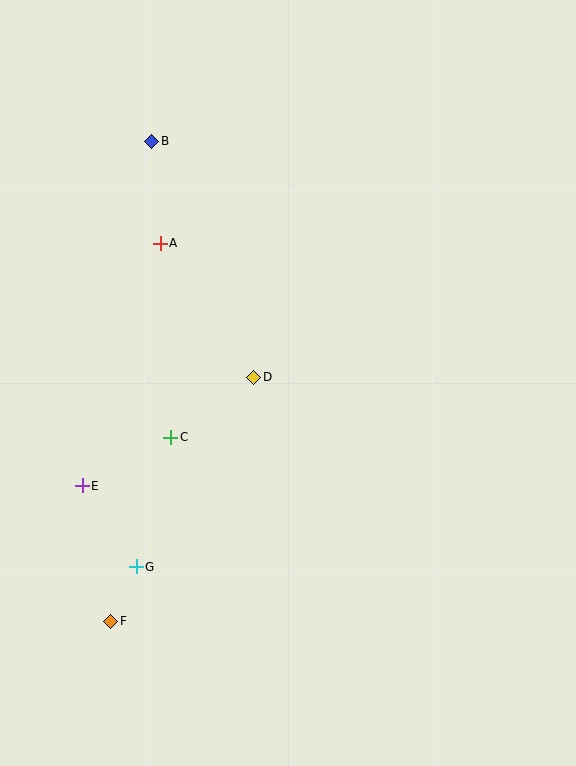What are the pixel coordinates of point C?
Point C is at (171, 437).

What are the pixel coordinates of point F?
Point F is at (111, 621).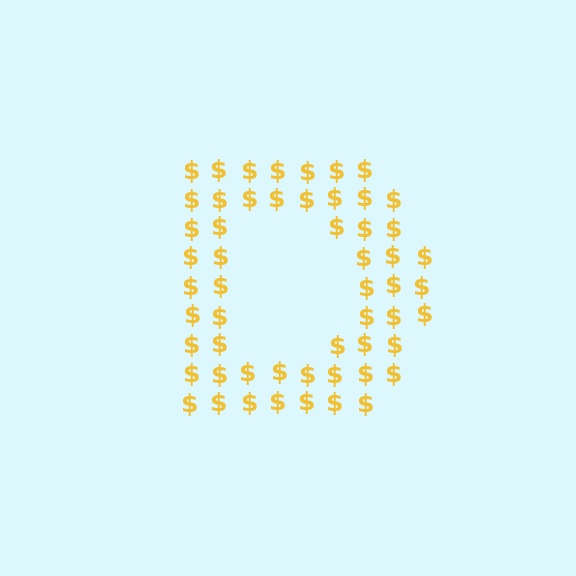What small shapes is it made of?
It is made of small dollar signs.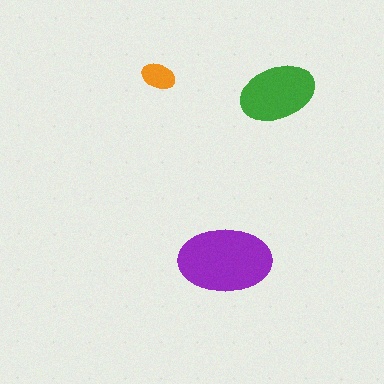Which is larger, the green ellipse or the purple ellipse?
The purple one.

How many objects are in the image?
There are 3 objects in the image.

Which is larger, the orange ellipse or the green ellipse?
The green one.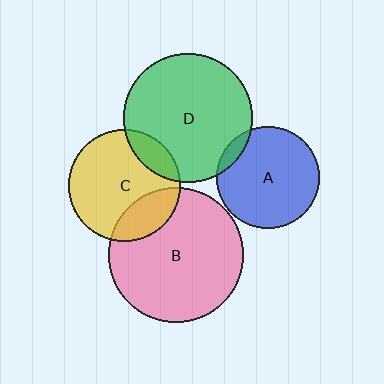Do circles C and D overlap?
Yes.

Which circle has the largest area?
Circle B (pink).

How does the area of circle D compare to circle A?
Approximately 1.6 times.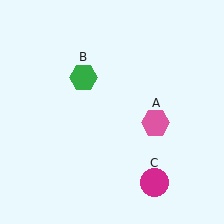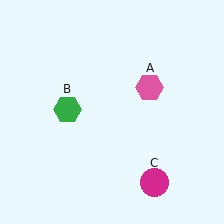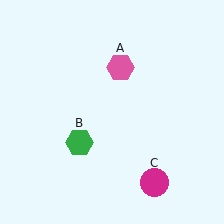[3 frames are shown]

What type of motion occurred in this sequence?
The pink hexagon (object A), green hexagon (object B) rotated counterclockwise around the center of the scene.